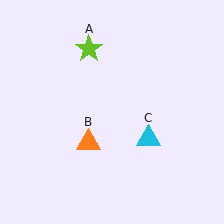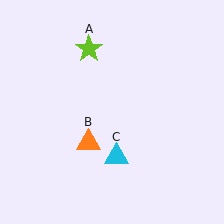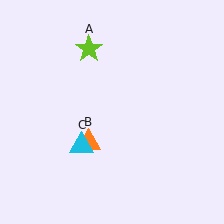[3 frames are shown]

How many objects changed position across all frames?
1 object changed position: cyan triangle (object C).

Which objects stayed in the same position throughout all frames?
Lime star (object A) and orange triangle (object B) remained stationary.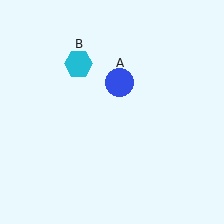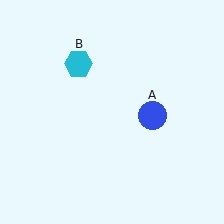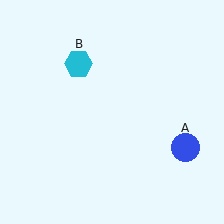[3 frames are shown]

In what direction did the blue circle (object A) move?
The blue circle (object A) moved down and to the right.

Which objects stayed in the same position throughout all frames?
Cyan hexagon (object B) remained stationary.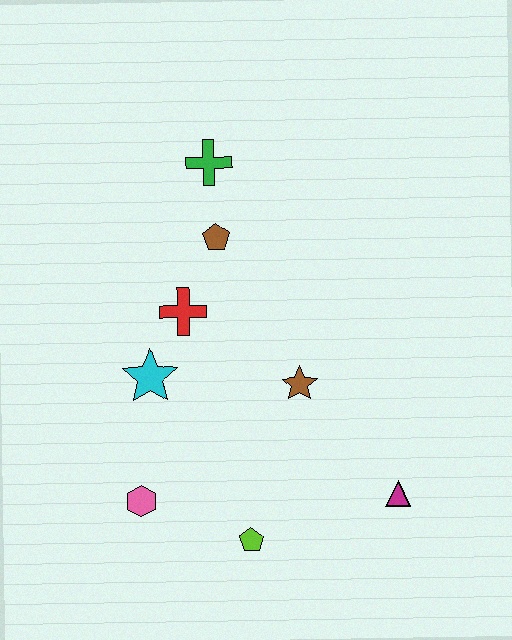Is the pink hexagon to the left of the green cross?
Yes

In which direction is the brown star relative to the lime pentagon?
The brown star is above the lime pentagon.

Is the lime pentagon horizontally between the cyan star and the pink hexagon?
No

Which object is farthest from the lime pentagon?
The green cross is farthest from the lime pentagon.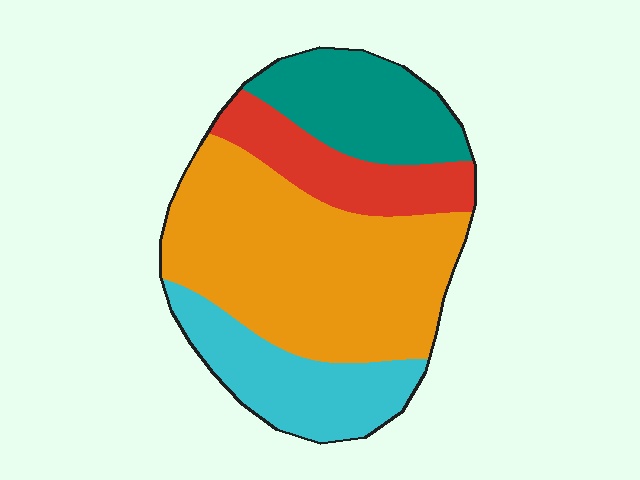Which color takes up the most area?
Orange, at roughly 45%.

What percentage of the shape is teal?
Teal covers about 20% of the shape.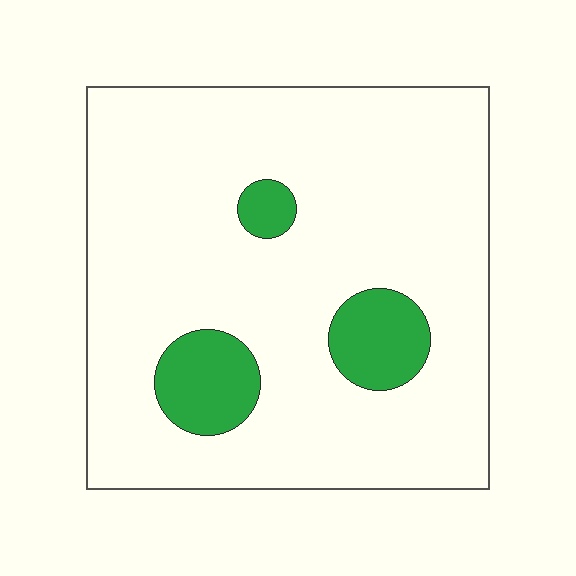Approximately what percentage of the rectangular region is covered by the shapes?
Approximately 10%.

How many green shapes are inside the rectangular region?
3.